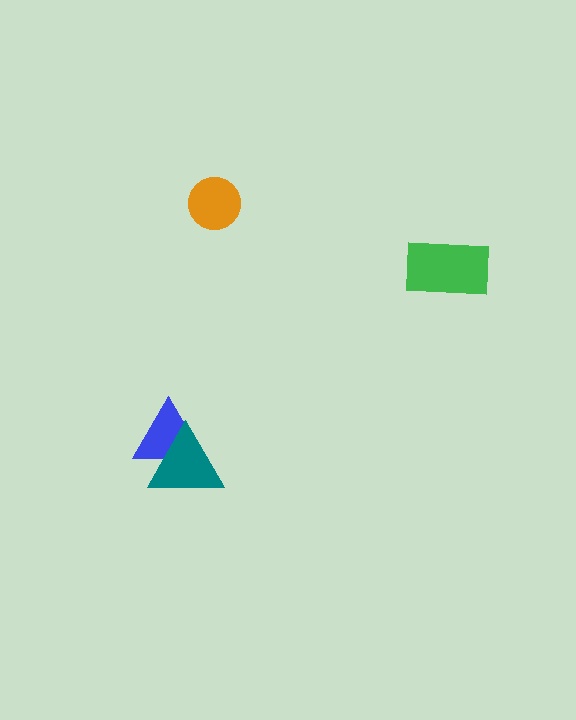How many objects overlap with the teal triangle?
1 object overlaps with the teal triangle.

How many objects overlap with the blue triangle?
1 object overlaps with the blue triangle.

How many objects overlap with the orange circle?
0 objects overlap with the orange circle.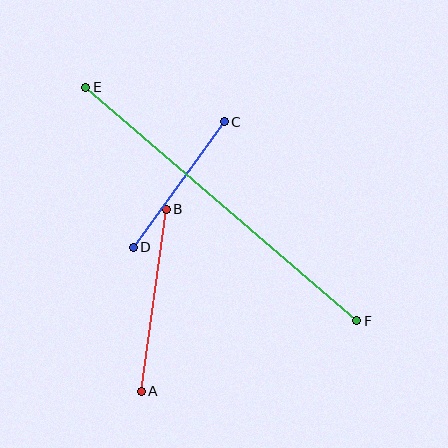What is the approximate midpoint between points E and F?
The midpoint is at approximately (221, 204) pixels.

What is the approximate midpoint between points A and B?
The midpoint is at approximately (154, 300) pixels.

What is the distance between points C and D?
The distance is approximately 155 pixels.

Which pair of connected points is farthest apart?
Points E and F are farthest apart.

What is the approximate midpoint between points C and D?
The midpoint is at approximately (179, 184) pixels.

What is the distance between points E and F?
The distance is approximately 357 pixels.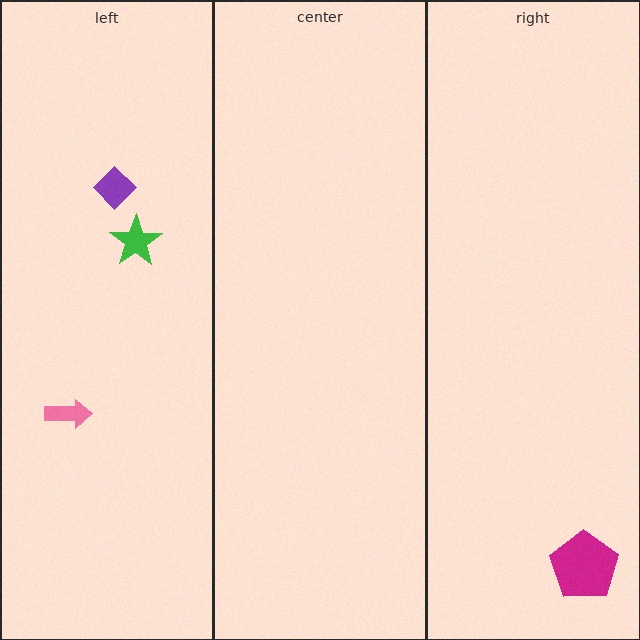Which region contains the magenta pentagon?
The right region.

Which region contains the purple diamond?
The left region.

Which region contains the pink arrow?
The left region.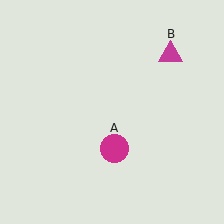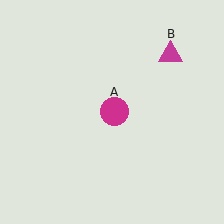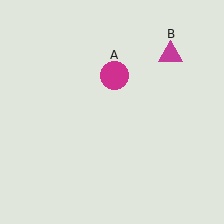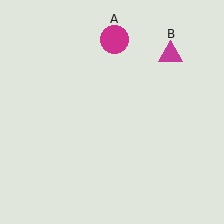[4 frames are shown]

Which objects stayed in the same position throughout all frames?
Magenta triangle (object B) remained stationary.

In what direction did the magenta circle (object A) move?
The magenta circle (object A) moved up.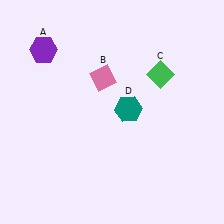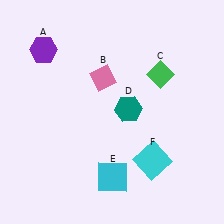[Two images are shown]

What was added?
A cyan square (E), a cyan square (F) were added in Image 2.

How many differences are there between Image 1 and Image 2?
There are 2 differences between the two images.